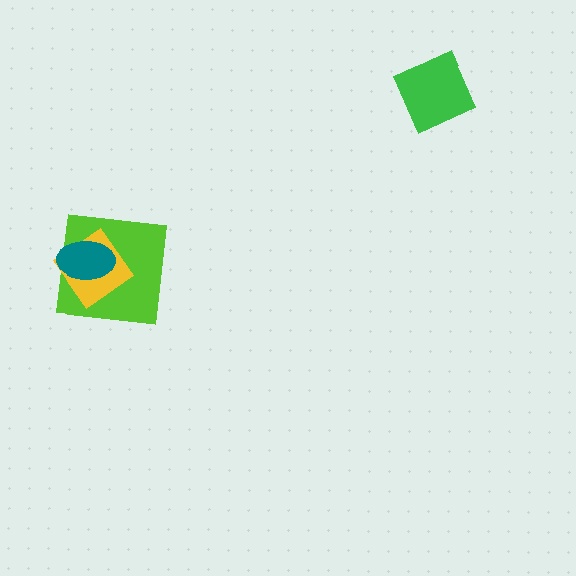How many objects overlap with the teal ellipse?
2 objects overlap with the teal ellipse.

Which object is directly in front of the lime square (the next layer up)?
The yellow diamond is directly in front of the lime square.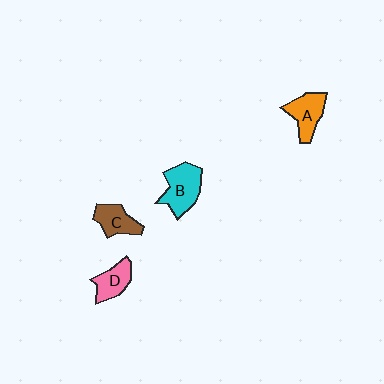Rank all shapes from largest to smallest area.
From largest to smallest: B (cyan), A (orange), C (brown), D (pink).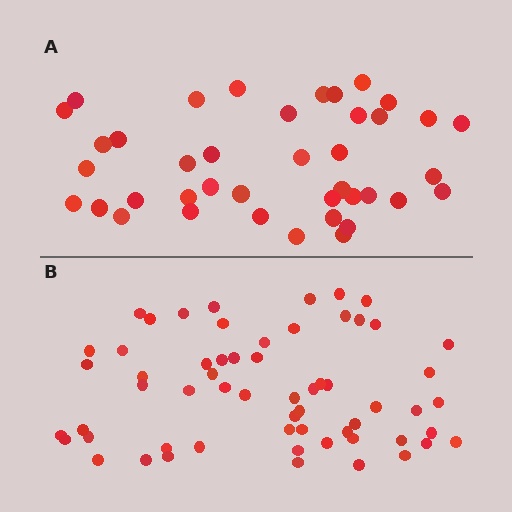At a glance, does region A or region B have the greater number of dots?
Region B (the bottom region) has more dots.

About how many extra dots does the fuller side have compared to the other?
Region B has approximately 20 more dots than region A.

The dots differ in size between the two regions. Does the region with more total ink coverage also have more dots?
No. Region A has more total ink coverage because its dots are larger, but region B actually contains more individual dots. Total area can be misleading — the number of items is what matters here.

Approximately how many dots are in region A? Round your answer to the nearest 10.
About 40 dots.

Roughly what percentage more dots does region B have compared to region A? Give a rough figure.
About 50% more.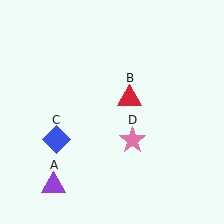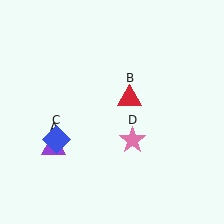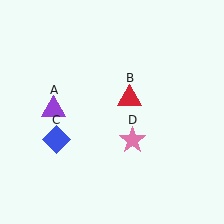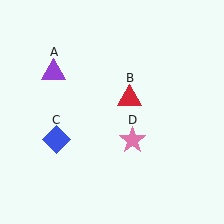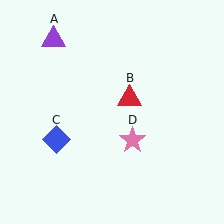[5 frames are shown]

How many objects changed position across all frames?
1 object changed position: purple triangle (object A).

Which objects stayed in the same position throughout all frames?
Red triangle (object B) and blue diamond (object C) and pink star (object D) remained stationary.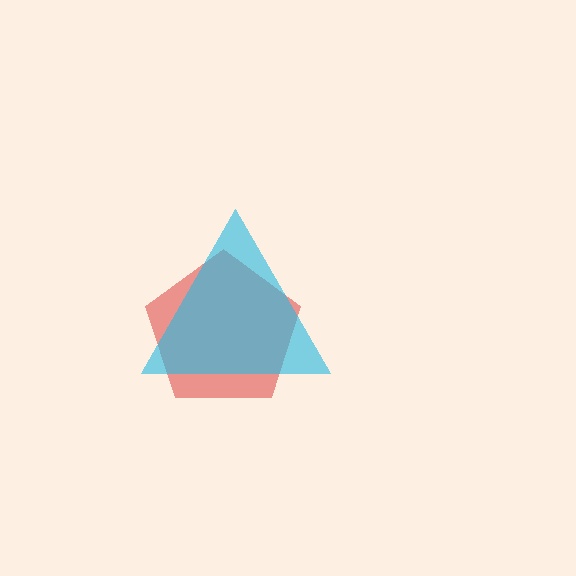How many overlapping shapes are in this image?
There are 2 overlapping shapes in the image.